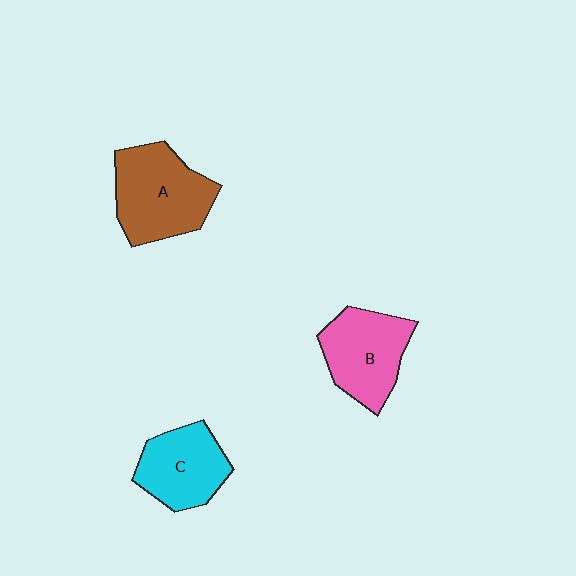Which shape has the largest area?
Shape A (brown).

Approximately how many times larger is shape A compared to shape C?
Approximately 1.3 times.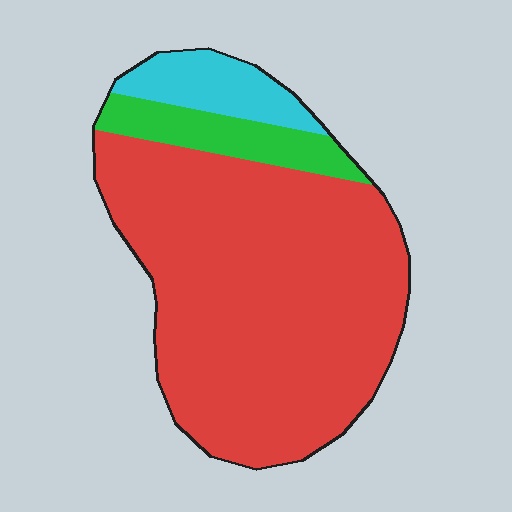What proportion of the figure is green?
Green covers roughly 10% of the figure.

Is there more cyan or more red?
Red.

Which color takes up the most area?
Red, at roughly 80%.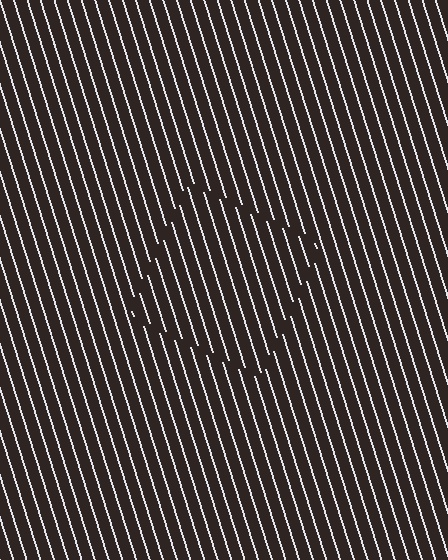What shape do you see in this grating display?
An illusory square. The interior of the shape contains the same grating, shifted by half a period — the contour is defined by the phase discontinuity where line-ends from the inner and outer gratings abut.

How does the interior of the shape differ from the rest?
The interior of the shape contains the same grating, shifted by half a period — the contour is defined by the phase discontinuity where line-ends from the inner and outer gratings abut.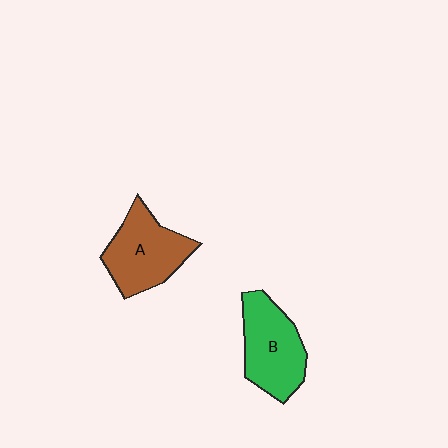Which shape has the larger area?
Shape B (green).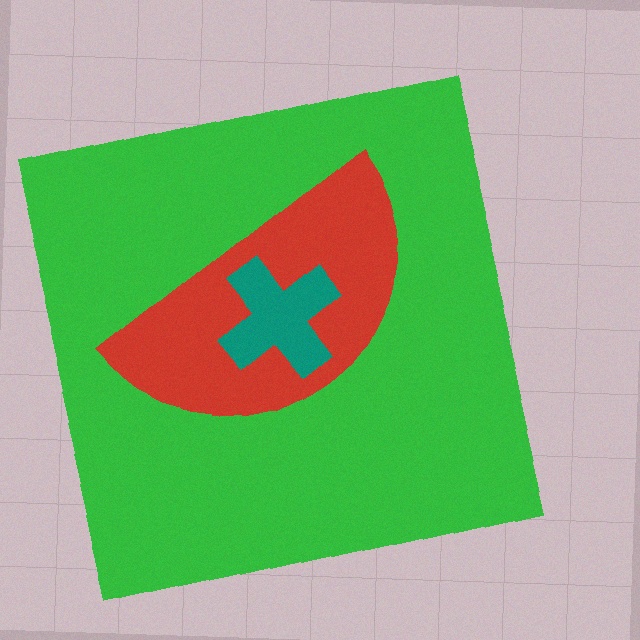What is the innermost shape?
The teal cross.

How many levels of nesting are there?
3.